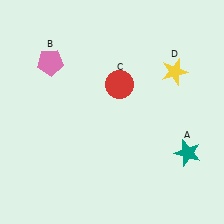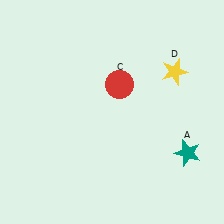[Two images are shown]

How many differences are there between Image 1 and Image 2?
There is 1 difference between the two images.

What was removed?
The pink pentagon (B) was removed in Image 2.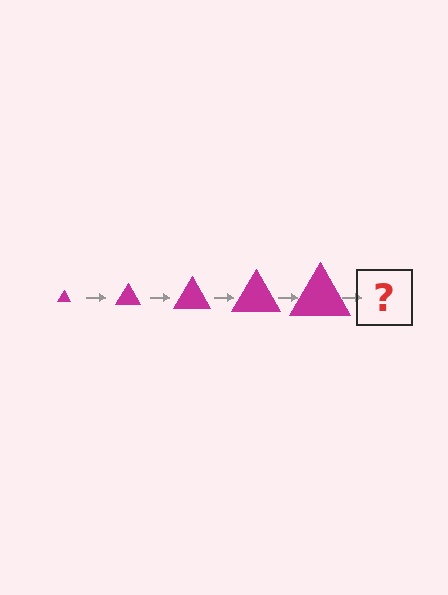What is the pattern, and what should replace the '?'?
The pattern is that the triangle gets progressively larger each step. The '?' should be a magenta triangle, larger than the previous one.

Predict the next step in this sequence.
The next step is a magenta triangle, larger than the previous one.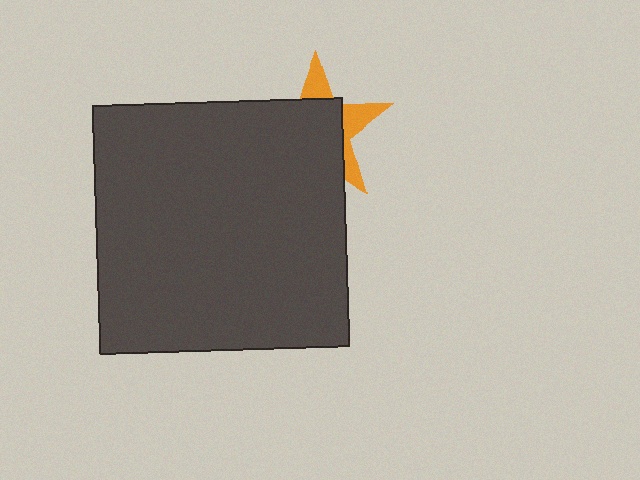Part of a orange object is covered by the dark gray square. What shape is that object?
It is a star.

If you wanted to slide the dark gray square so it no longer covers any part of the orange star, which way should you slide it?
Slide it toward the lower-left — that is the most direct way to separate the two shapes.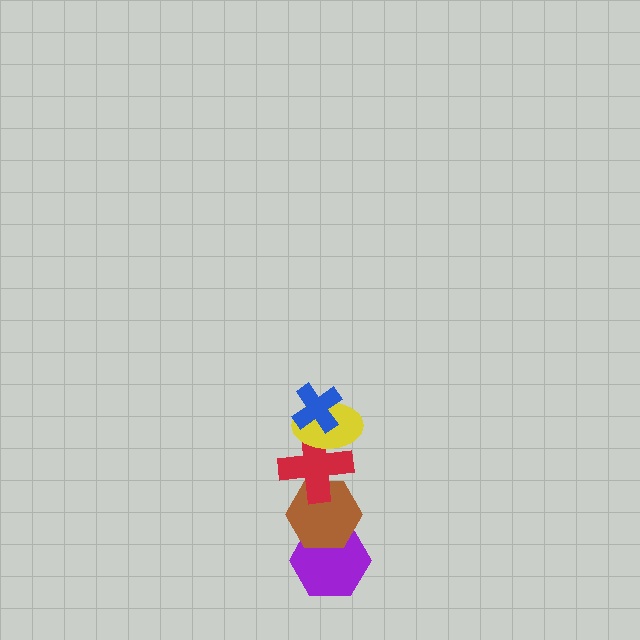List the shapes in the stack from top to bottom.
From top to bottom: the blue cross, the yellow ellipse, the red cross, the brown hexagon, the purple hexagon.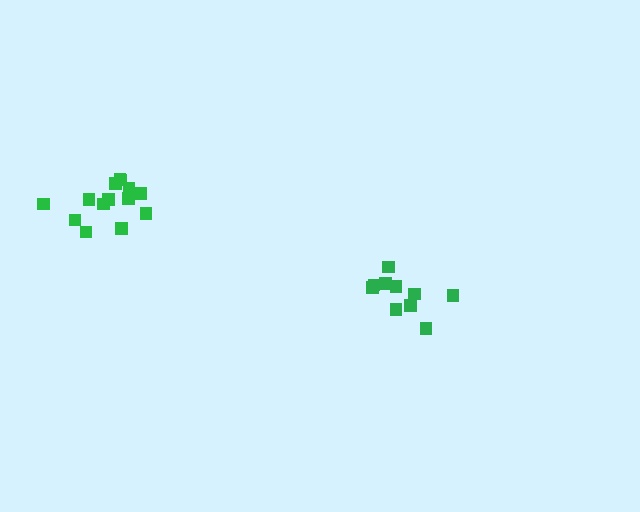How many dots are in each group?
Group 1: 10 dots, Group 2: 14 dots (24 total).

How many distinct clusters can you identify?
There are 2 distinct clusters.